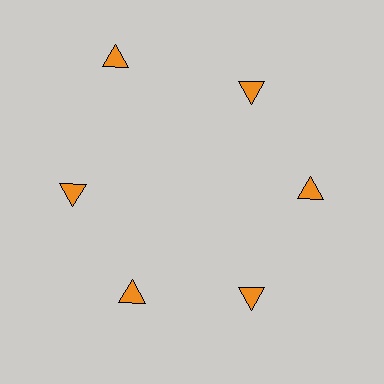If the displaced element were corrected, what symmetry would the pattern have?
It would have 6-fold rotational symmetry — the pattern would map onto itself every 60 degrees.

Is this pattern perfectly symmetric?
No. The 6 orange triangles are arranged in a ring, but one element near the 11 o'clock position is pushed outward from the center, breaking the 6-fold rotational symmetry.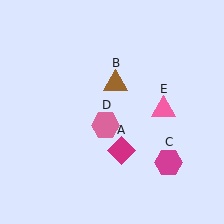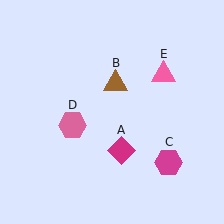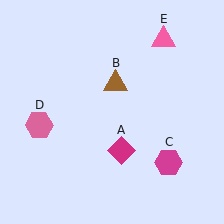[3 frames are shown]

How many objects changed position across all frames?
2 objects changed position: pink hexagon (object D), pink triangle (object E).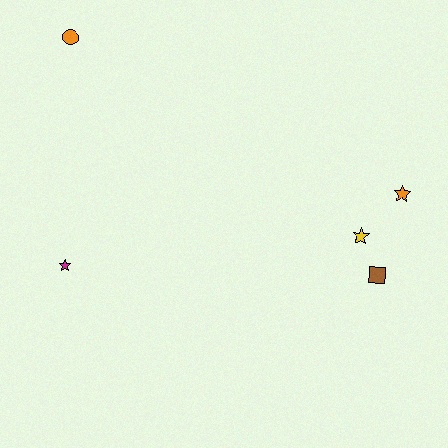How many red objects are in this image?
There are no red objects.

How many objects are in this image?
There are 5 objects.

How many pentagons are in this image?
There are no pentagons.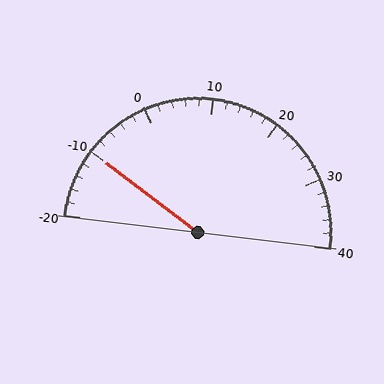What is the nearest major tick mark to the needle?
The nearest major tick mark is -10.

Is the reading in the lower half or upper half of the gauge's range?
The reading is in the lower half of the range (-20 to 40).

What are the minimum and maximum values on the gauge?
The gauge ranges from -20 to 40.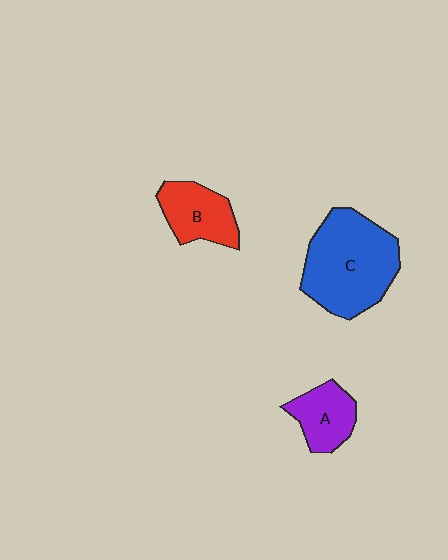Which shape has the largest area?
Shape C (blue).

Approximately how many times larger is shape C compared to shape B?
Approximately 2.0 times.